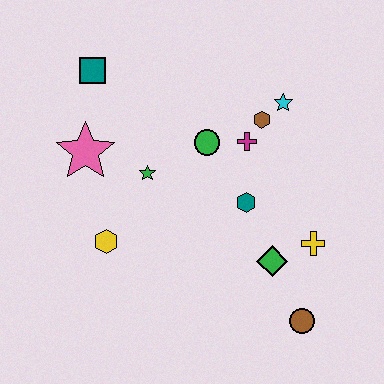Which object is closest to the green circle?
The magenta cross is closest to the green circle.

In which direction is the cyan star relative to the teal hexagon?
The cyan star is above the teal hexagon.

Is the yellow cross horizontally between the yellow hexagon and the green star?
No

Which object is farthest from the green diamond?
The teal square is farthest from the green diamond.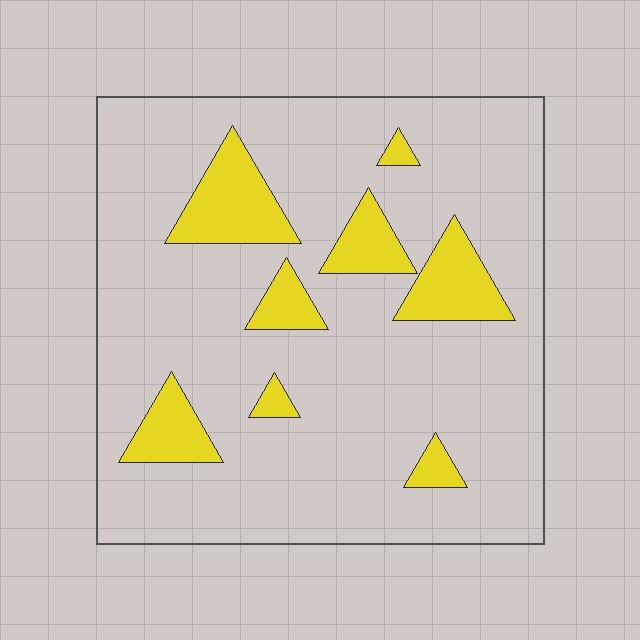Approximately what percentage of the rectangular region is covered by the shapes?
Approximately 15%.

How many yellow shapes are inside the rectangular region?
8.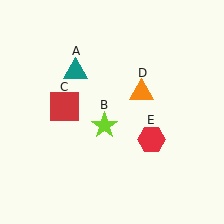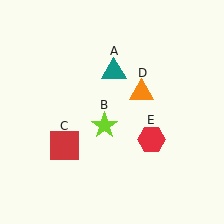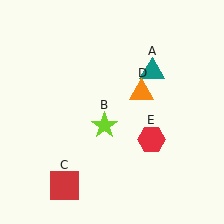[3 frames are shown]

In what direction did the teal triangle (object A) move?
The teal triangle (object A) moved right.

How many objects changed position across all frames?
2 objects changed position: teal triangle (object A), red square (object C).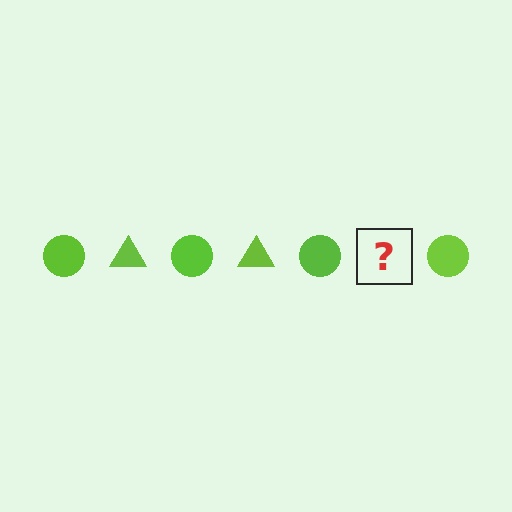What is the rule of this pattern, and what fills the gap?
The rule is that the pattern cycles through circle, triangle shapes in lime. The gap should be filled with a lime triangle.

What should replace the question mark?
The question mark should be replaced with a lime triangle.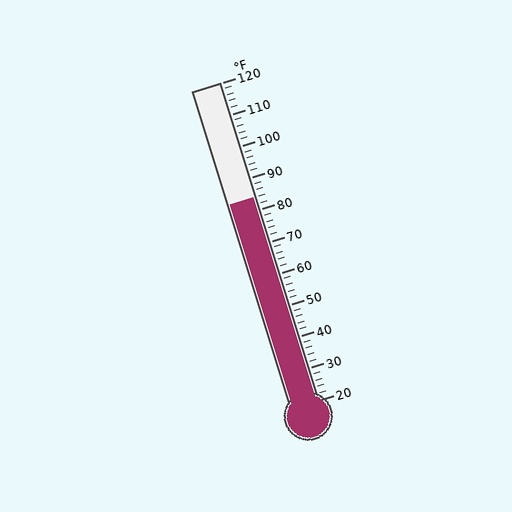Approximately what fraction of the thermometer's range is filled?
The thermometer is filled to approximately 65% of its range.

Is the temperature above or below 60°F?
The temperature is above 60°F.